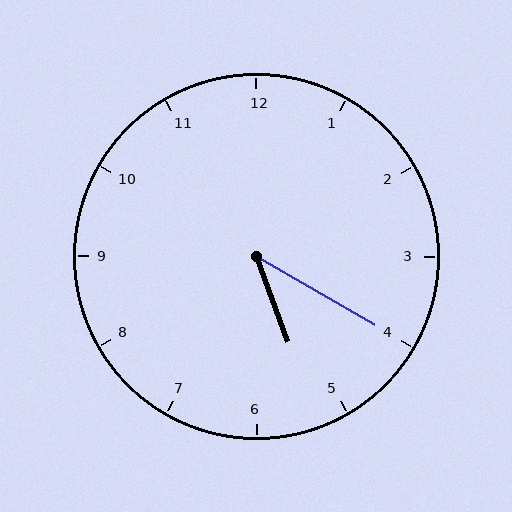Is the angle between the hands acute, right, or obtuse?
It is acute.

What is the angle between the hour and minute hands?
Approximately 40 degrees.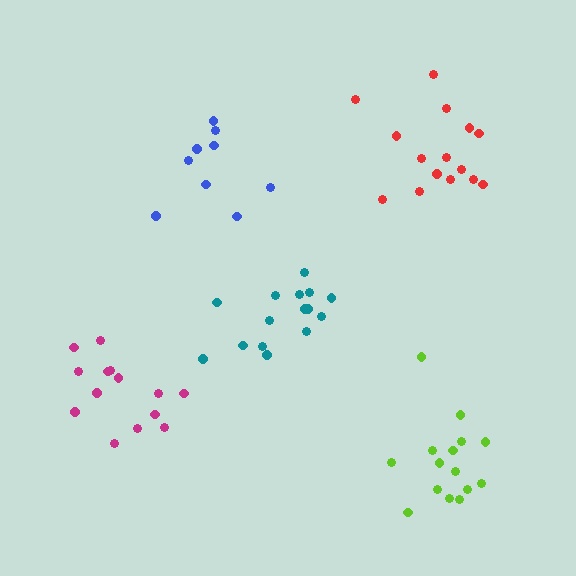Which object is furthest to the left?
The magenta cluster is leftmost.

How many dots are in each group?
Group 1: 15 dots, Group 2: 15 dots, Group 3: 14 dots, Group 4: 15 dots, Group 5: 9 dots (68 total).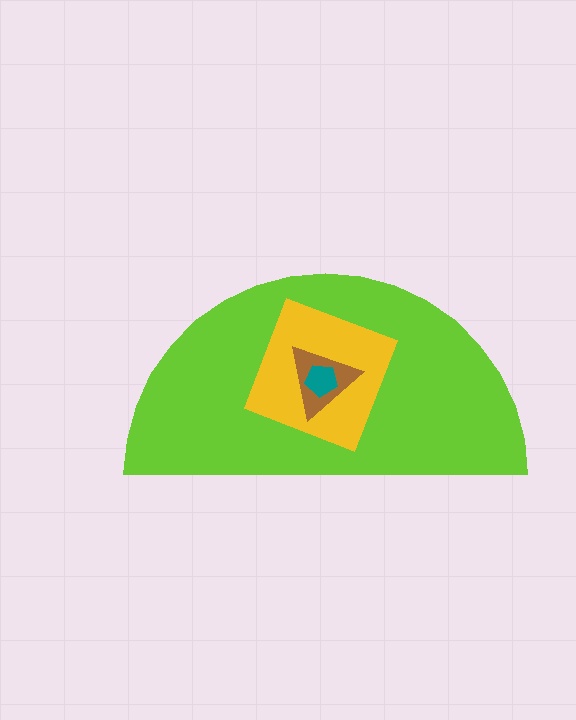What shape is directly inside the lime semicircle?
The yellow diamond.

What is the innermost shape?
The teal pentagon.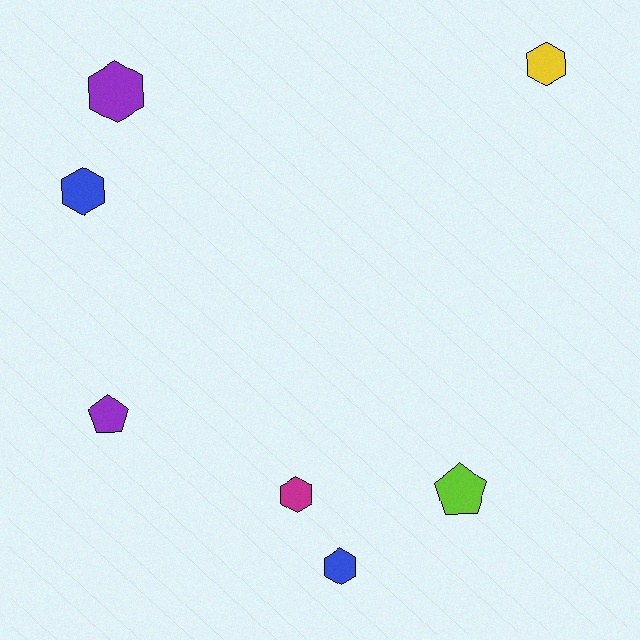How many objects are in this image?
There are 7 objects.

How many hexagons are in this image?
There are 5 hexagons.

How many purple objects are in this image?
There are 2 purple objects.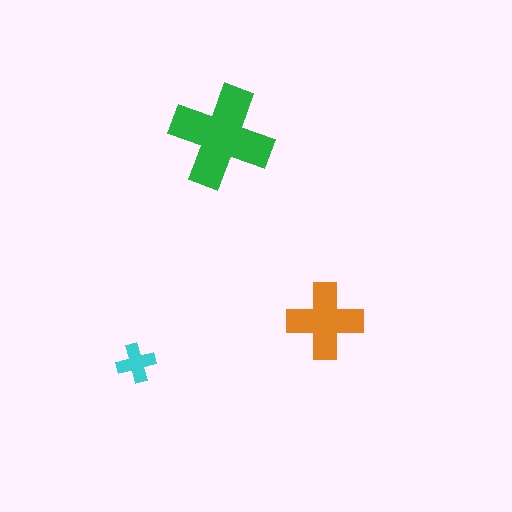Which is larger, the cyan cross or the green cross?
The green one.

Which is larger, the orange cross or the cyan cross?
The orange one.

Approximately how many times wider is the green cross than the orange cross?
About 1.5 times wider.